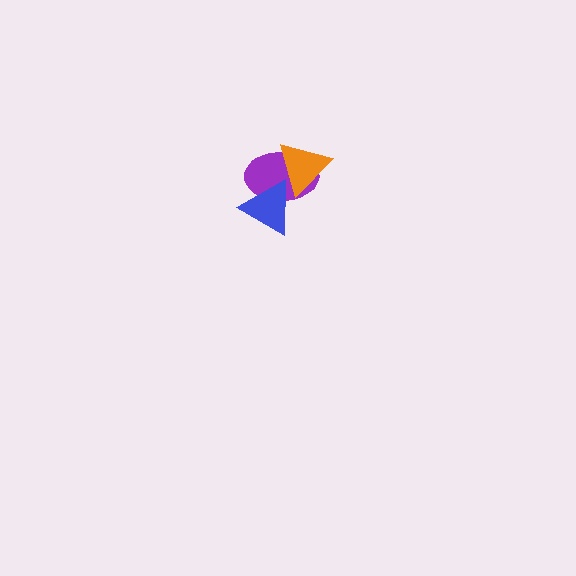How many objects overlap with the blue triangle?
2 objects overlap with the blue triangle.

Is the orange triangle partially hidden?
No, no other shape covers it.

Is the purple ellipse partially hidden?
Yes, it is partially covered by another shape.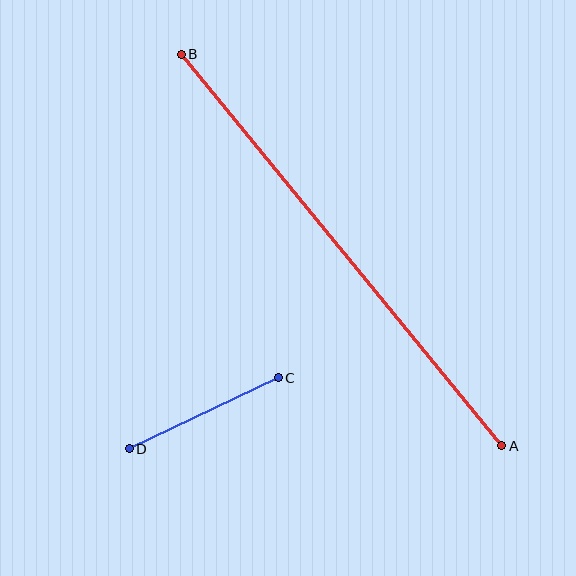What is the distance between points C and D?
The distance is approximately 165 pixels.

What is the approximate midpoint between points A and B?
The midpoint is at approximately (341, 250) pixels.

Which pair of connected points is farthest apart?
Points A and B are farthest apart.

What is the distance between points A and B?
The distance is approximately 506 pixels.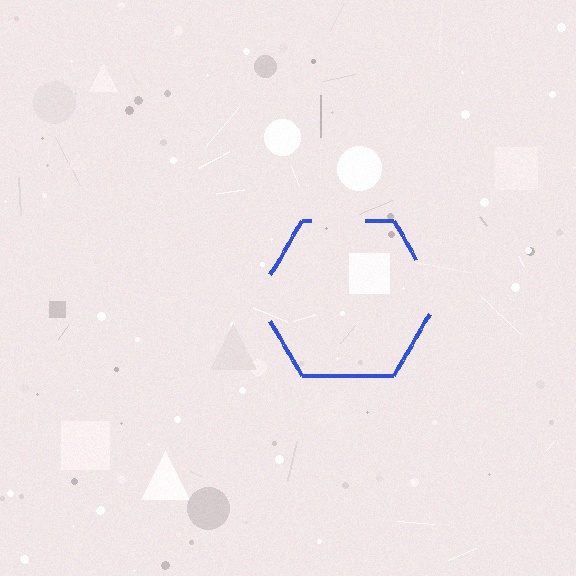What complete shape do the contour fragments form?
The contour fragments form a hexagon.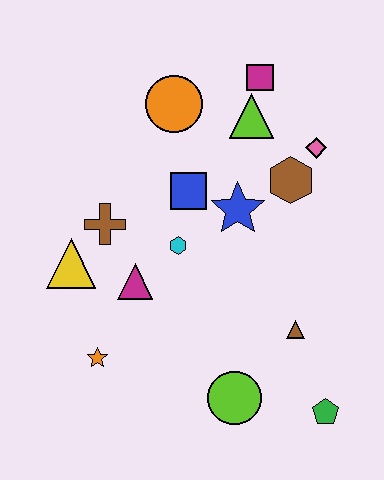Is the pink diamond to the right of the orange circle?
Yes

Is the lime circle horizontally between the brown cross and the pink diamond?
Yes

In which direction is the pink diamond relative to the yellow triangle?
The pink diamond is to the right of the yellow triangle.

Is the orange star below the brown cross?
Yes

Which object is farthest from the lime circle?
The magenta square is farthest from the lime circle.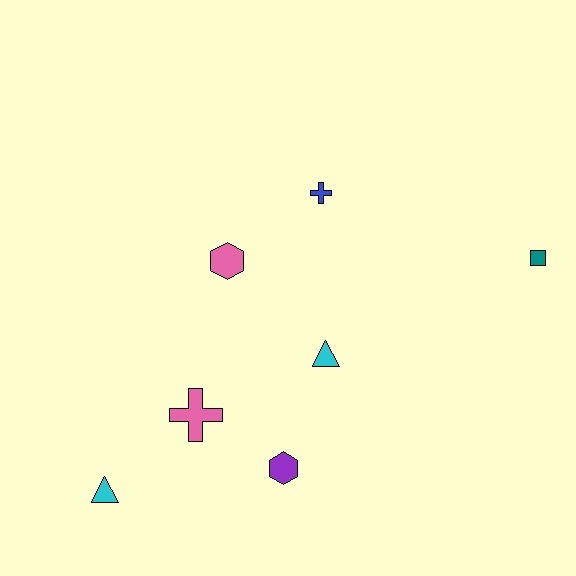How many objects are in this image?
There are 7 objects.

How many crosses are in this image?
There are 2 crosses.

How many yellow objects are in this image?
There are no yellow objects.